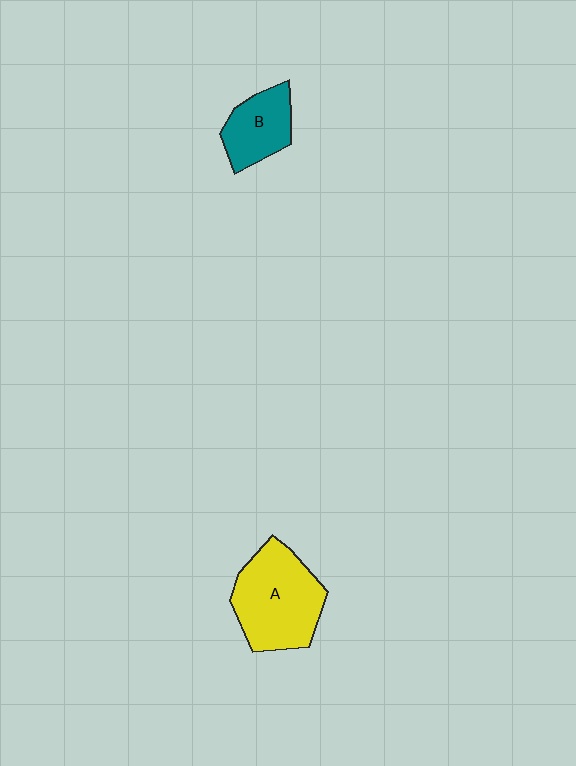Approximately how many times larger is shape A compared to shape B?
Approximately 1.8 times.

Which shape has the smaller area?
Shape B (teal).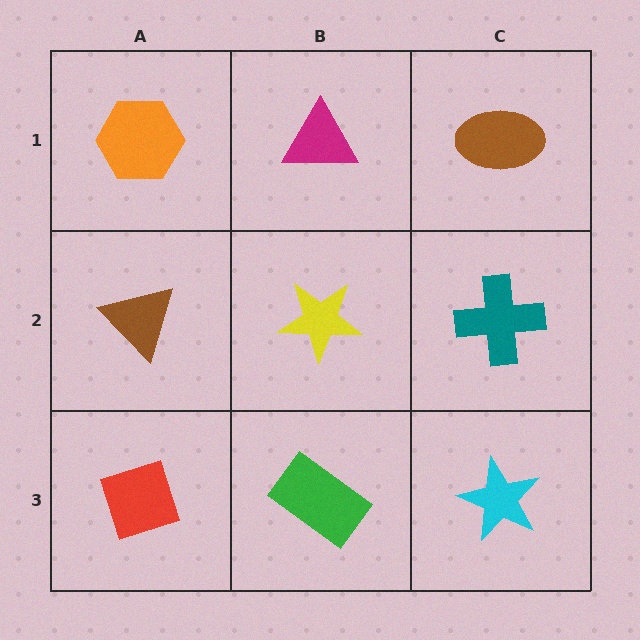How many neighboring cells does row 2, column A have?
3.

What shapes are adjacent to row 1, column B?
A yellow star (row 2, column B), an orange hexagon (row 1, column A), a brown ellipse (row 1, column C).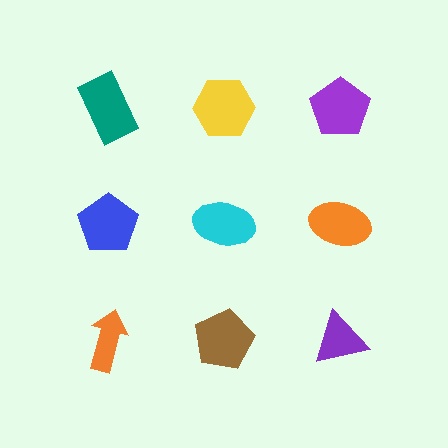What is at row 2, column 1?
A blue pentagon.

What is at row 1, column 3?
A purple pentagon.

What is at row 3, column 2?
A brown pentagon.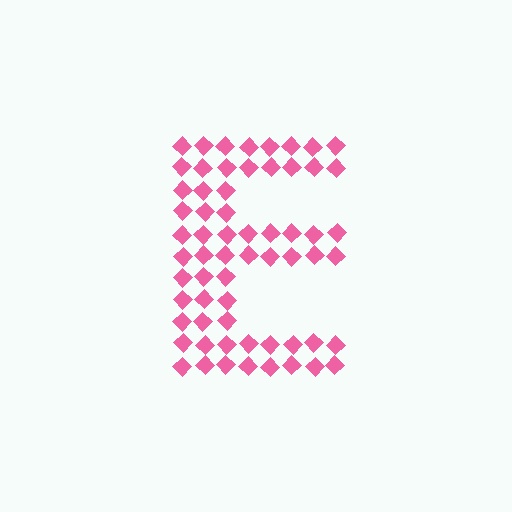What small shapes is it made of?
It is made of small diamonds.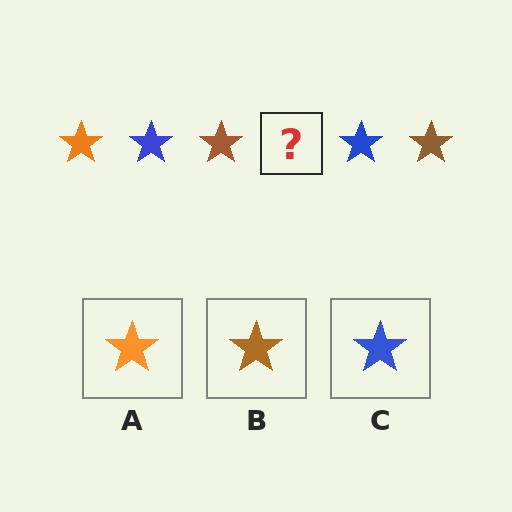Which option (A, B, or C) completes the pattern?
A.